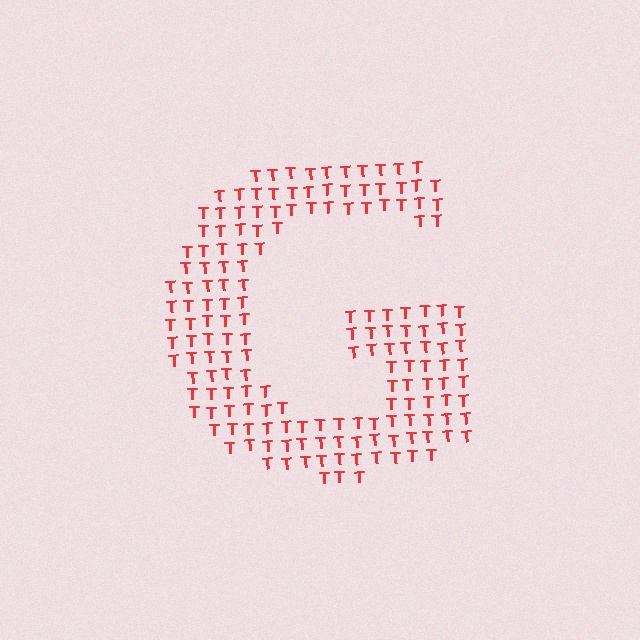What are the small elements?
The small elements are letter T's.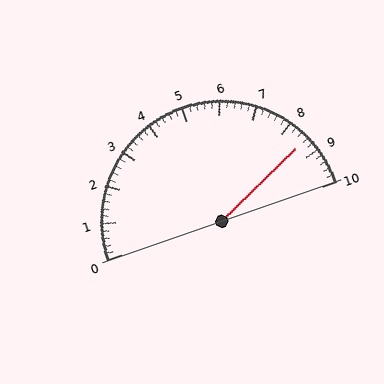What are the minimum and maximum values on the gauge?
The gauge ranges from 0 to 10.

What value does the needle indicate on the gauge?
The needle indicates approximately 8.6.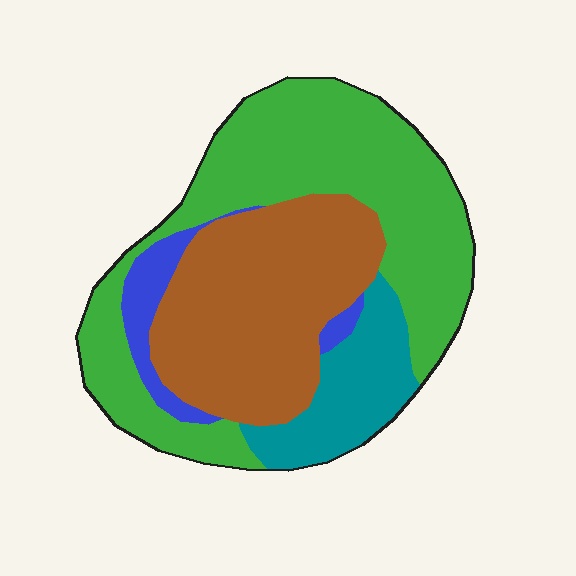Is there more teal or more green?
Green.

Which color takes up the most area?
Green, at roughly 45%.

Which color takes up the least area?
Blue, at roughly 5%.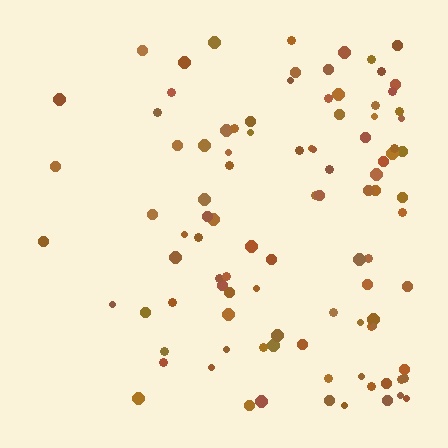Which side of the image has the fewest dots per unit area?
The left.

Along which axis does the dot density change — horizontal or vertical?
Horizontal.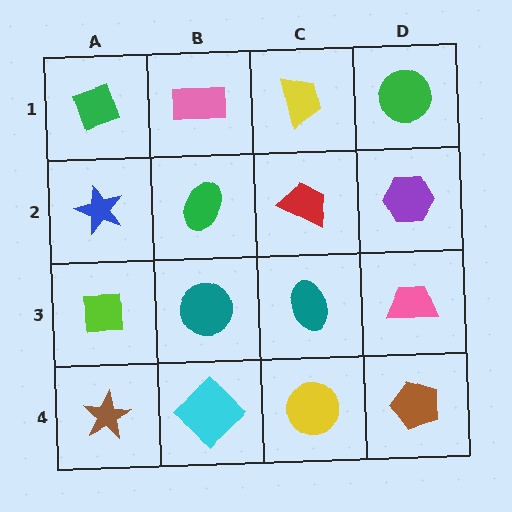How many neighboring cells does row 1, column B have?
3.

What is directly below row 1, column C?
A red trapezoid.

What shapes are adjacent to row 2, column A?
A green diamond (row 1, column A), a lime square (row 3, column A), a green ellipse (row 2, column B).